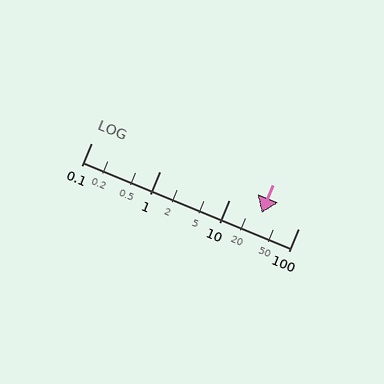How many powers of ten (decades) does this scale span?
The scale spans 3 decades, from 0.1 to 100.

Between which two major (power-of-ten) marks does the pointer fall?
The pointer is between 10 and 100.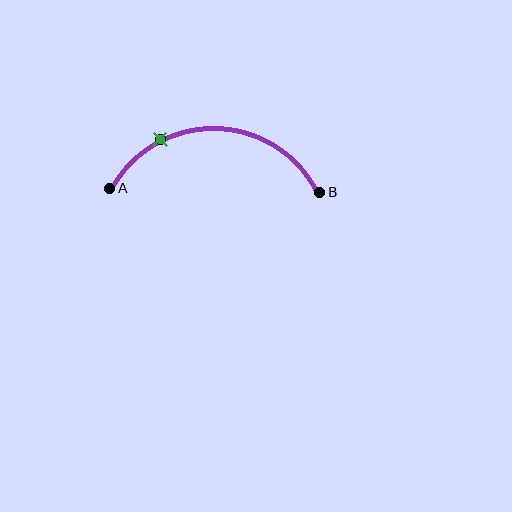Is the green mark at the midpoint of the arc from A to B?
No. The green mark lies on the arc but is closer to endpoint A. The arc midpoint would be at the point on the curve equidistant along the arc from both A and B.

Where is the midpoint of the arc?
The arc midpoint is the point on the curve farthest from the straight line joining A and B. It sits above that line.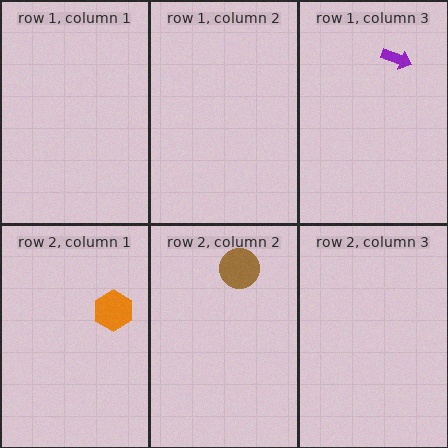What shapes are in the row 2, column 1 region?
The orange hexagon.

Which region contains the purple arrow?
The row 1, column 3 region.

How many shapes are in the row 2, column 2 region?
1.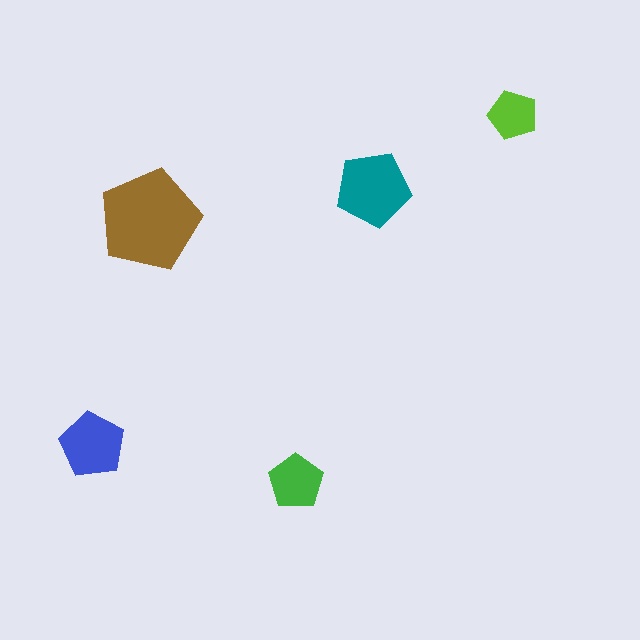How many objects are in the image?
There are 5 objects in the image.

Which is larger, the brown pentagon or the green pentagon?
The brown one.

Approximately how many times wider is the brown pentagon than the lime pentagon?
About 2 times wider.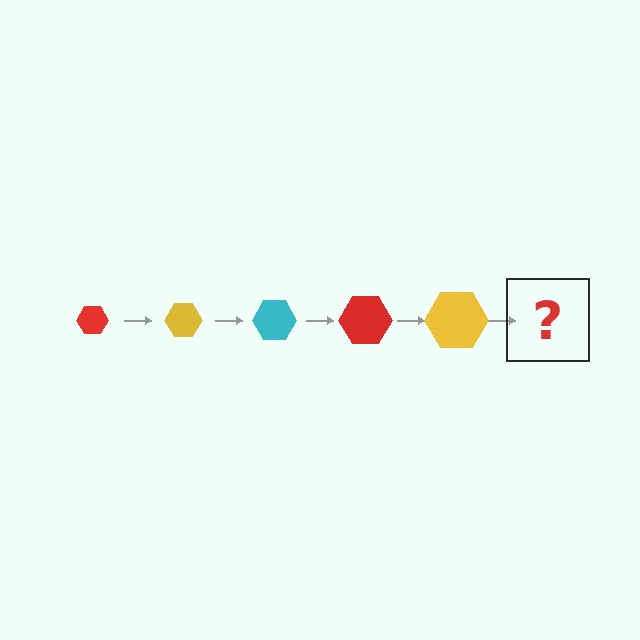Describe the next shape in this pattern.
It should be a cyan hexagon, larger than the previous one.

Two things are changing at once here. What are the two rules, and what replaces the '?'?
The two rules are that the hexagon grows larger each step and the color cycles through red, yellow, and cyan. The '?' should be a cyan hexagon, larger than the previous one.